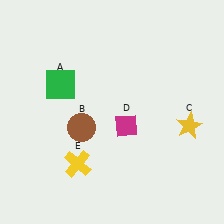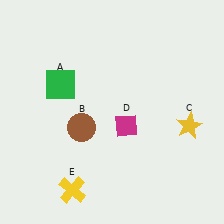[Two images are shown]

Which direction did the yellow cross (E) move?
The yellow cross (E) moved down.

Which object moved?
The yellow cross (E) moved down.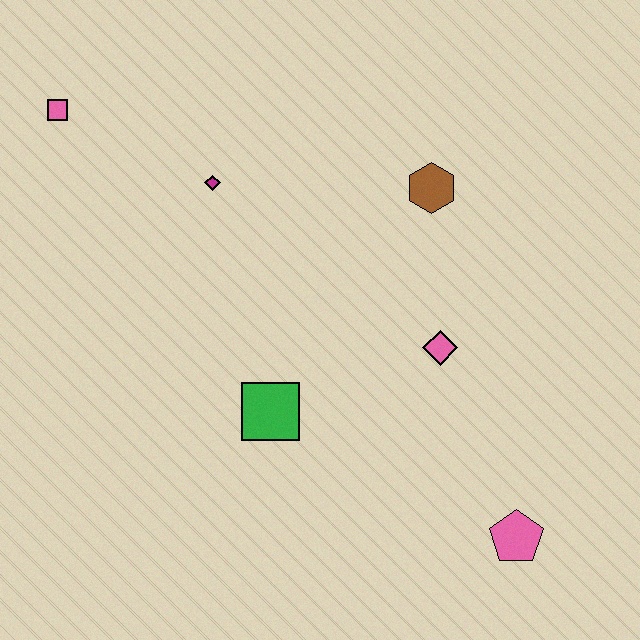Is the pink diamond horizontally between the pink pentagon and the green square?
Yes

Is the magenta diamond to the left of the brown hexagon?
Yes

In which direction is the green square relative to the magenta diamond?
The green square is below the magenta diamond.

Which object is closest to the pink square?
The magenta diamond is closest to the pink square.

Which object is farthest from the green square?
The pink square is farthest from the green square.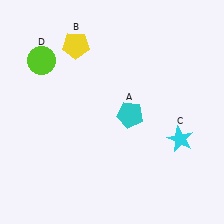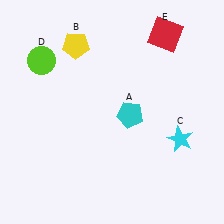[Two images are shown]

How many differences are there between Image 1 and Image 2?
There is 1 difference between the two images.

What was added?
A red square (E) was added in Image 2.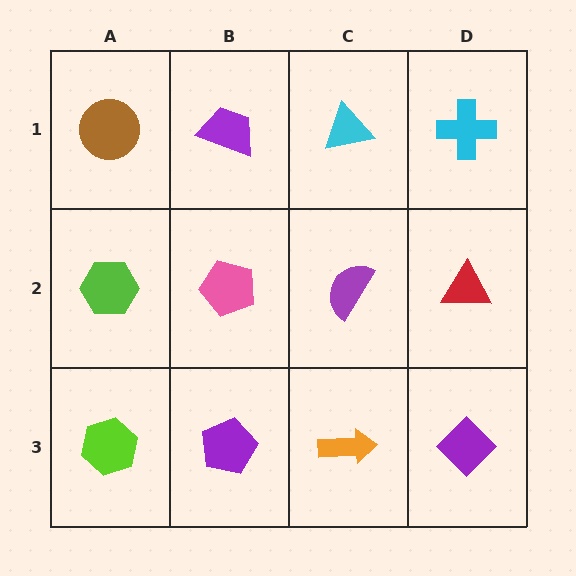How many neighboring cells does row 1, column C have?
3.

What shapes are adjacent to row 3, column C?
A purple semicircle (row 2, column C), a purple pentagon (row 3, column B), a purple diamond (row 3, column D).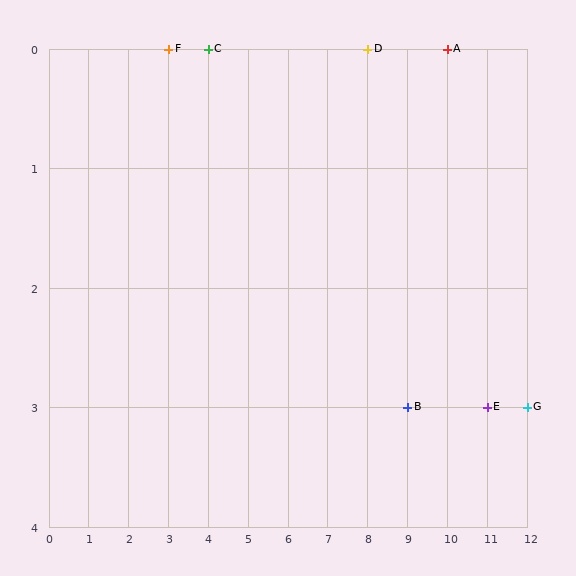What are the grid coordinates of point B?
Point B is at grid coordinates (9, 3).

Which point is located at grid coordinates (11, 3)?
Point E is at (11, 3).